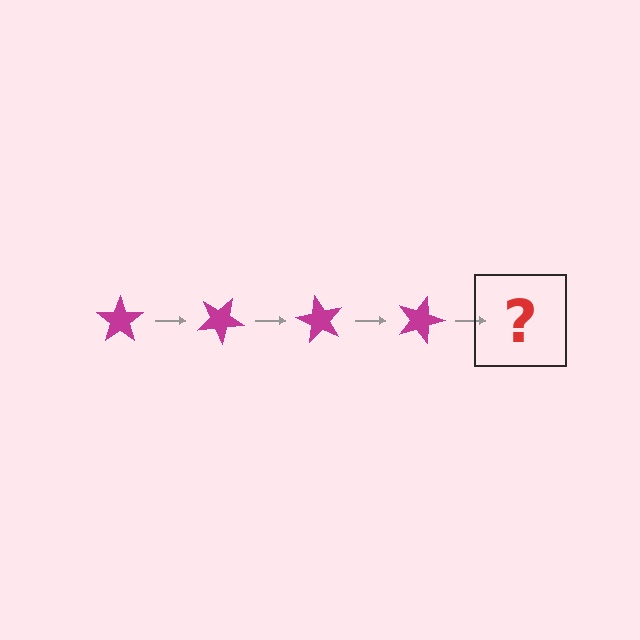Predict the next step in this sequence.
The next step is a magenta star rotated 120 degrees.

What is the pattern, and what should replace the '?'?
The pattern is that the star rotates 30 degrees each step. The '?' should be a magenta star rotated 120 degrees.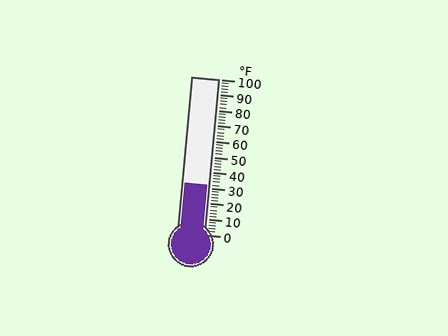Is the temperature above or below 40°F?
The temperature is below 40°F.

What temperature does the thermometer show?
The thermometer shows approximately 32°F.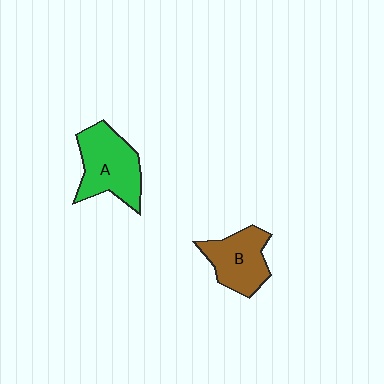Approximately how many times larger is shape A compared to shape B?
Approximately 1.2 times.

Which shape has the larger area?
Shape A (green).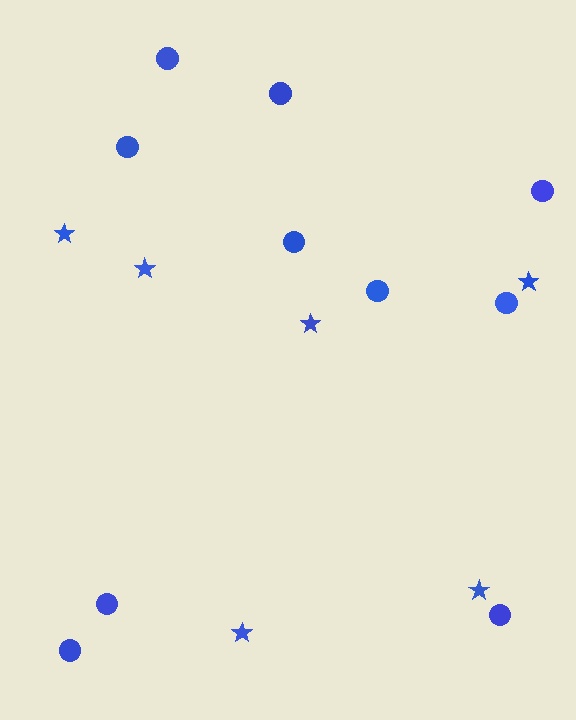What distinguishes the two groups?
There are 2 groups: one group of stars (6) and one group of circles (10).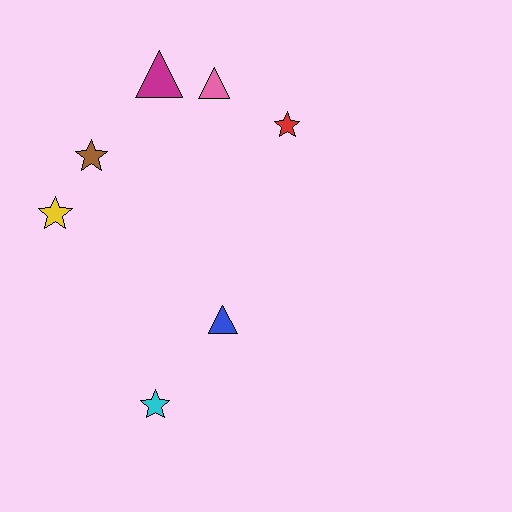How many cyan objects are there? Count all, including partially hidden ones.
There is 1 cyan object.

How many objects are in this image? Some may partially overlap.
There are 7 objects.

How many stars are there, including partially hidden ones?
There are 4 stars.